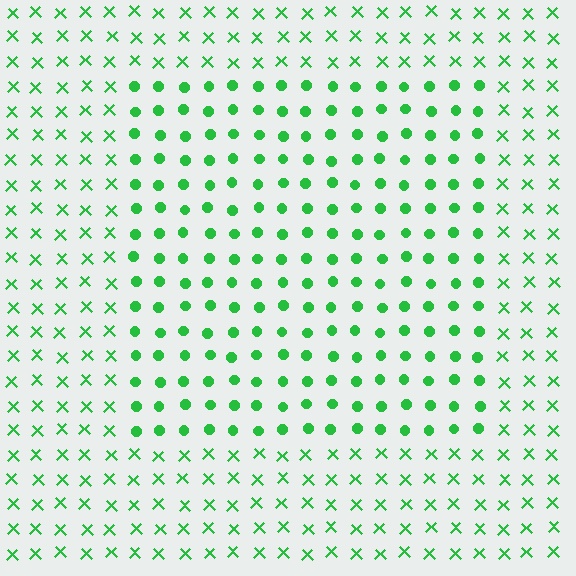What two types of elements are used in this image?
The image uses circles inside the rectangle region and X marks outside it.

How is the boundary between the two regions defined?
The boundary is defined by a change in element shape: circles inside vs. X marks outside. All elements share the same color and spacing.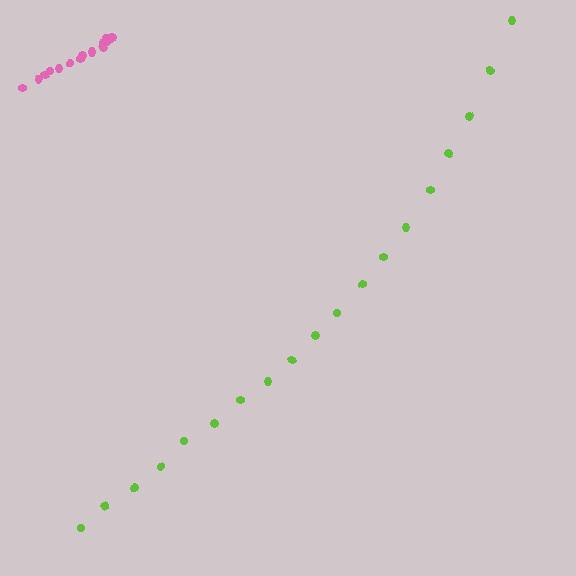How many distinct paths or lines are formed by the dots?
There are 2 distinct paths.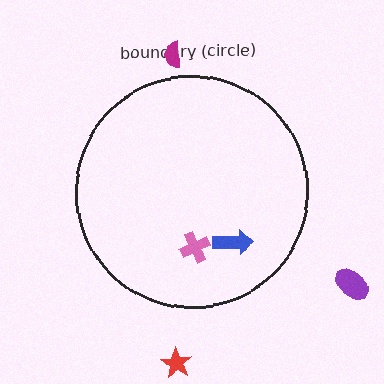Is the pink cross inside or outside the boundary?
Inside.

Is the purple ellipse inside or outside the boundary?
Outside.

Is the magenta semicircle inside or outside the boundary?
Outside.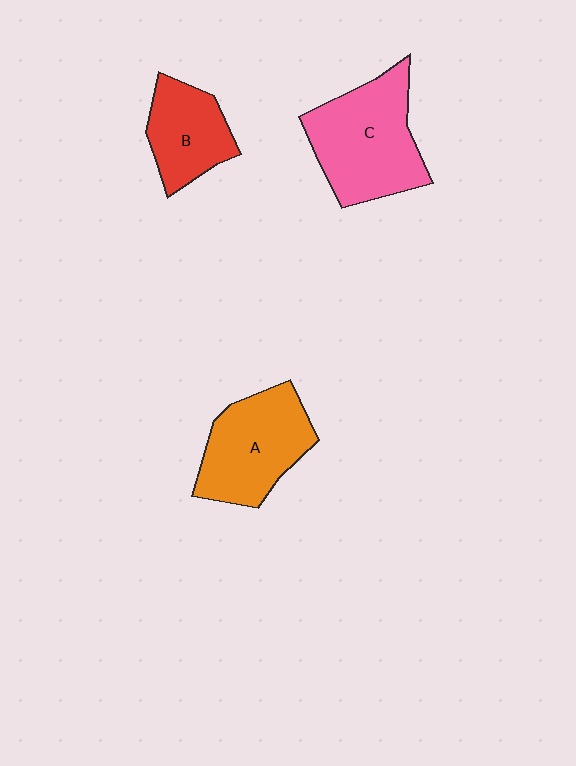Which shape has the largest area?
Shape C (pink).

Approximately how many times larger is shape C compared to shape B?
Approximately 1.6 times.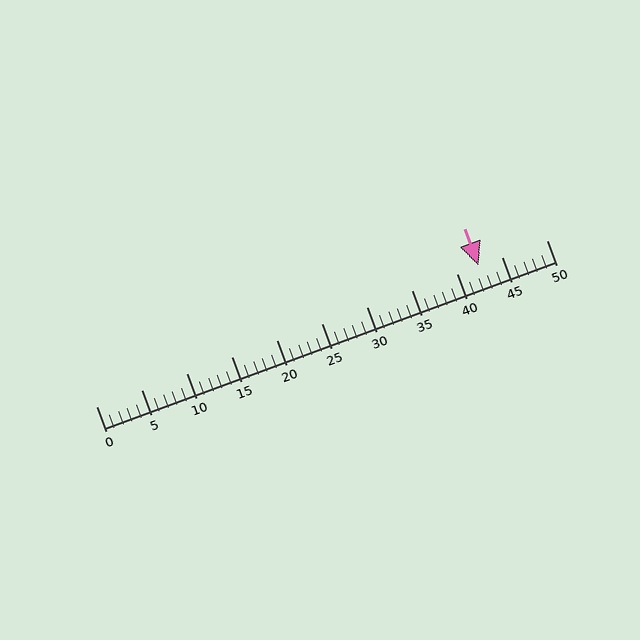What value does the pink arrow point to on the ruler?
The pink arrow points to approximately 42.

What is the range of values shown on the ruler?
The ruler shows values from 0 to 50.